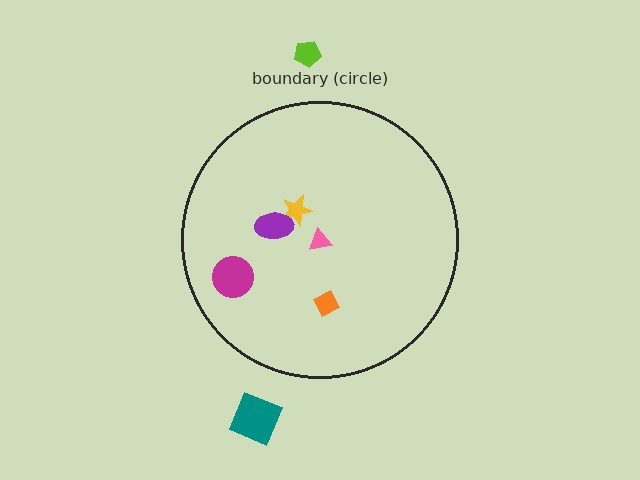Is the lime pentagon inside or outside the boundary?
Outside.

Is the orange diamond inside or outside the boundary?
Inside.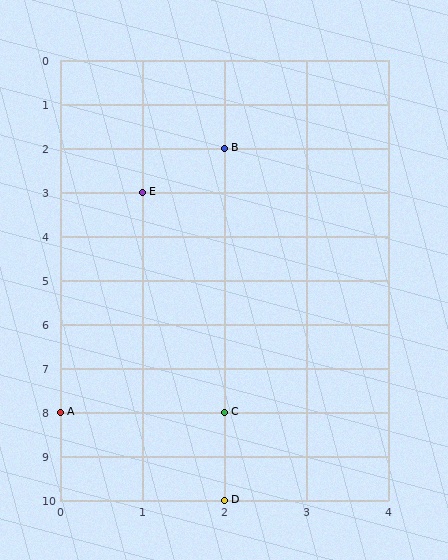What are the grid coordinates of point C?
Point C is at grid coordinates (2, 8).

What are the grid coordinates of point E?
Point E is at grid coordinates (1, 3).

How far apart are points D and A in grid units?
Points D and A are 2 columns and 2 rows apart (about 2.8 grid units diagonally).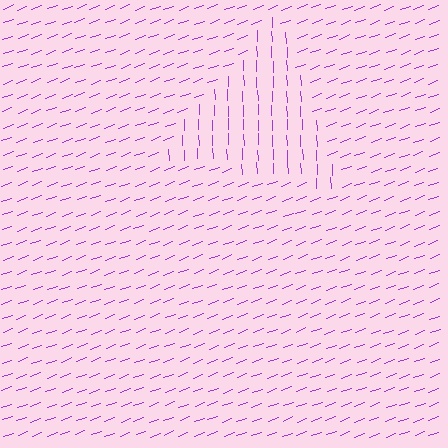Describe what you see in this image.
The image is filled with small purple line segments. A triangle region in the image has lines oriented differently from the surrounding lines, creating a visible texture boundary.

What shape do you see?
I see a triangle.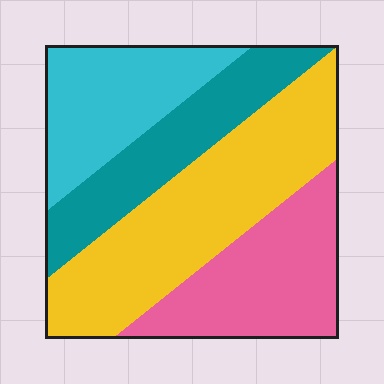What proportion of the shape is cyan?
Cyan covers 20% of the shape.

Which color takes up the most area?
Yellow, at roughly 35%.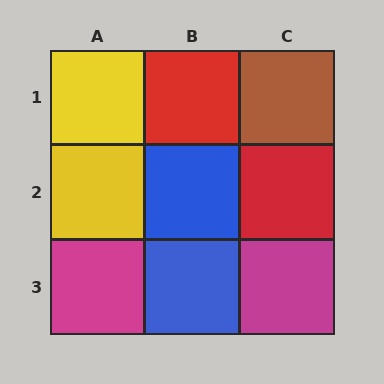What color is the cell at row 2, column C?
Red.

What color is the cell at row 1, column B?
Red.